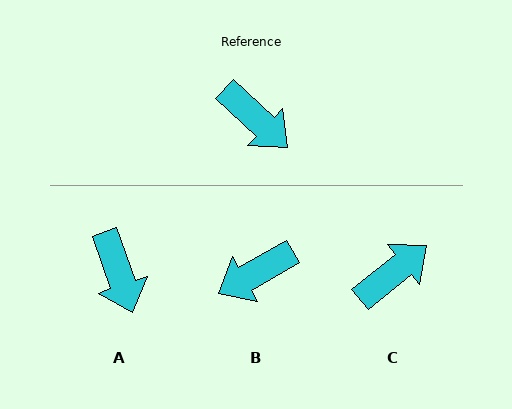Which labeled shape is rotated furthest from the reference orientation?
B, about 107 degrees away.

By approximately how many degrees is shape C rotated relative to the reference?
Approximately 82 degrees counter-clockwise.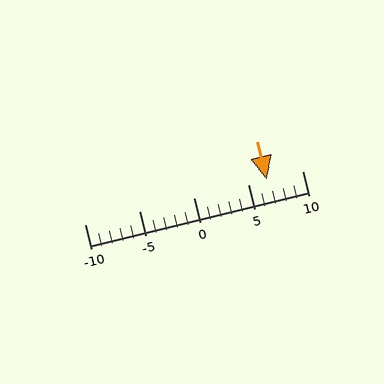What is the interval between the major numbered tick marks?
The major tick marks are spaced 5 units apart.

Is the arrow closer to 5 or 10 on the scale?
The arrow is closer to 5.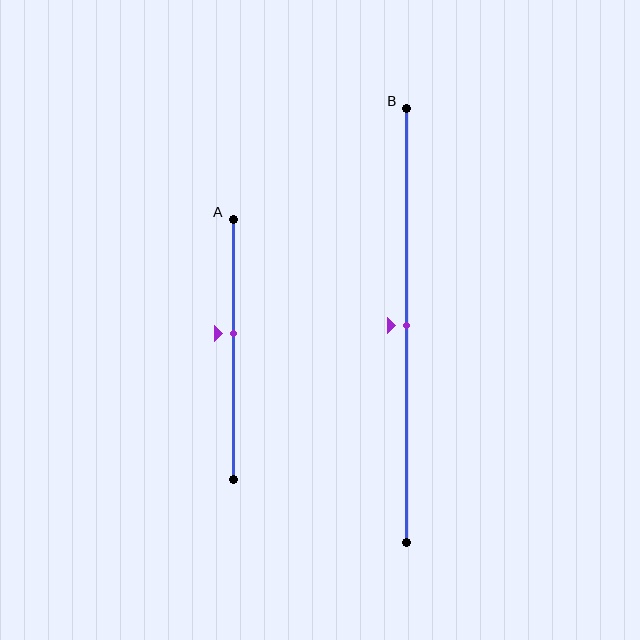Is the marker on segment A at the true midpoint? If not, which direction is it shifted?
No, the marker on segment A is shifted upward by about 6% of the segment length.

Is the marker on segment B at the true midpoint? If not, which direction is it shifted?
Yes, the marker on segment B is at the true midpoint.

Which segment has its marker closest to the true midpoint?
Segment B has its marker closest to the true midpoint.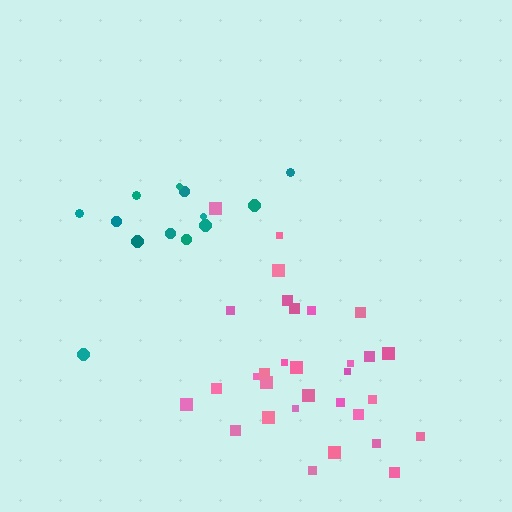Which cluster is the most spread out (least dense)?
Teal.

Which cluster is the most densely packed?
Pink.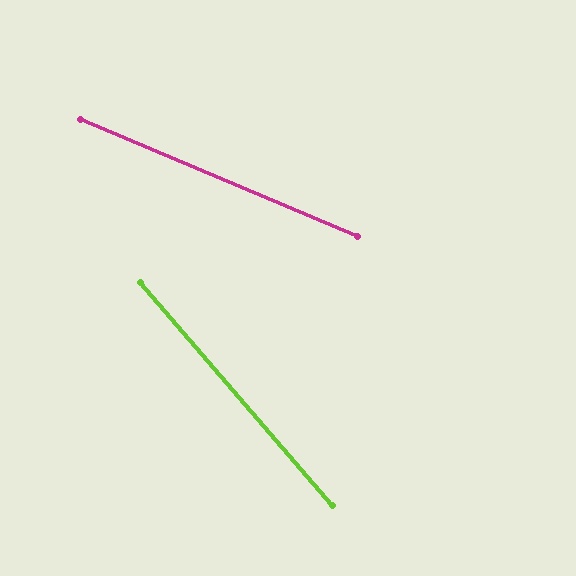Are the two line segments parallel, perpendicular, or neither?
Neither parallel nor perpendicular — they differ by about 26°.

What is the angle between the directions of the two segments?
Approximately 26 degrees.